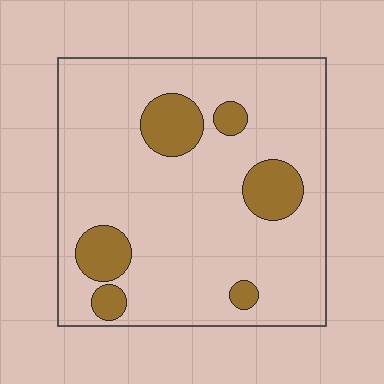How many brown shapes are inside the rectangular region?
6.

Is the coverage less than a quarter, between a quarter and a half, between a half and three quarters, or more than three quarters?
Less than a quarter.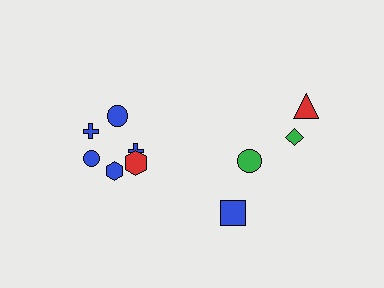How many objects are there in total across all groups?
There are 10 objects.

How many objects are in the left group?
There are 6 objects.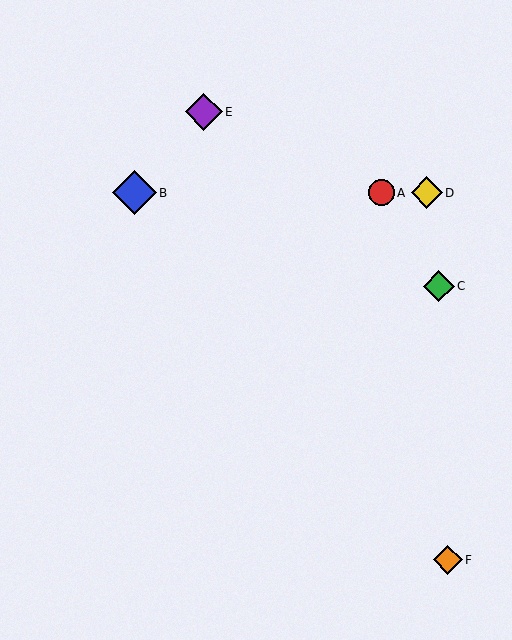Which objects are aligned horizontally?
Objects A, B, D are aligned horizontally.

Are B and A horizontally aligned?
Yes, both are at y≈193.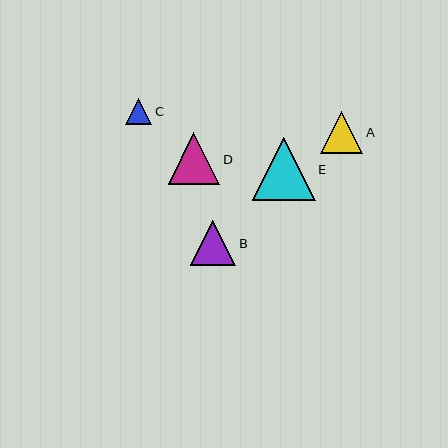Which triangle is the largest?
Triangle E is the largest with a size of approximately 63 pixels.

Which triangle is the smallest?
Triangle C is the smallest with a size of approximately 26 pixels.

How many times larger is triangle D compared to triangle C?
Triangle D is approximately 2.0 times the size of triangle C.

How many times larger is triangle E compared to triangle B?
Triangle E is approximately 1.4 times the size of triangle B.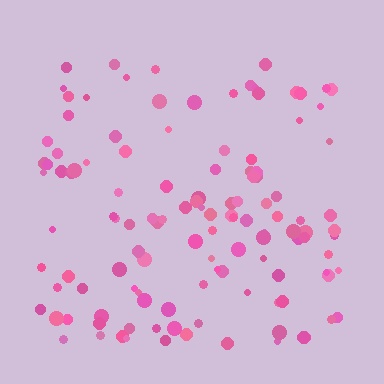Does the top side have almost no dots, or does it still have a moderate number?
Still a moderate number, just noticeably fewer than the bottom.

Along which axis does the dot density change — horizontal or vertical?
Vertical.